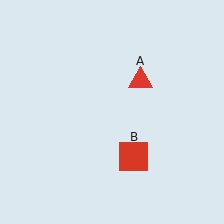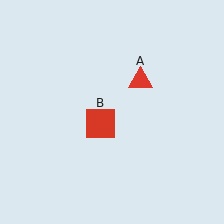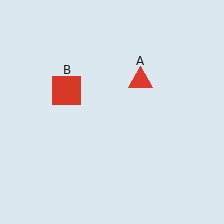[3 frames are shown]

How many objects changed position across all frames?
1 object changed position: red square (object B).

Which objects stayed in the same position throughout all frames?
Red triangle (object A) remained stationary.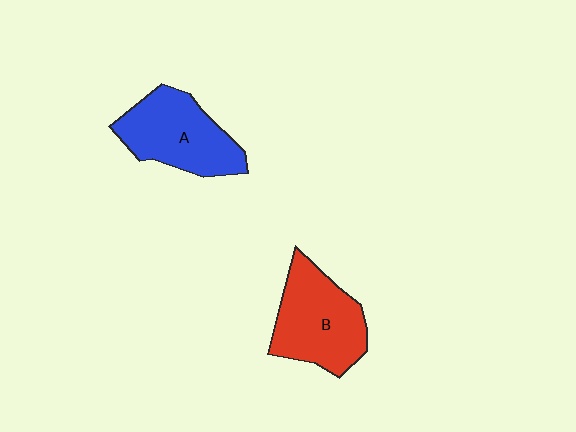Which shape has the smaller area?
Shape A (blue).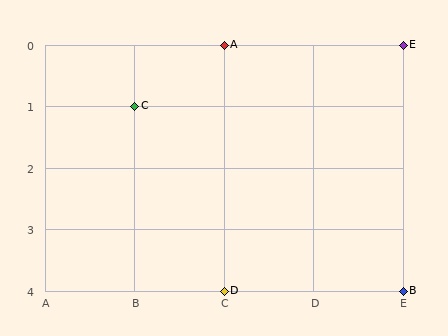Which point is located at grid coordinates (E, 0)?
Point E is at (E, 0).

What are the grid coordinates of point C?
Point C is at grid coordinates (B, 1).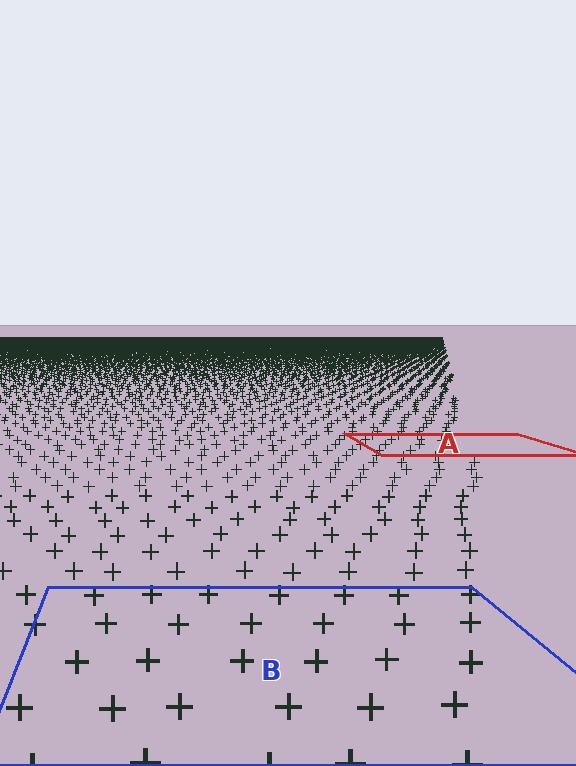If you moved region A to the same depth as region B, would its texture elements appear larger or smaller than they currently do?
They would appear larger. At a closer depth, the same texture elements are projected at a bigger on-screen size.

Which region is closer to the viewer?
Region B is closer. The texture elements there are larger and more spread out.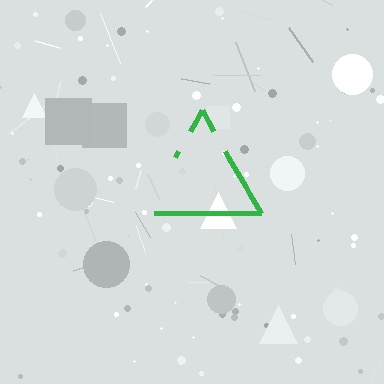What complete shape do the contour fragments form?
The contour fragments form a triangle.